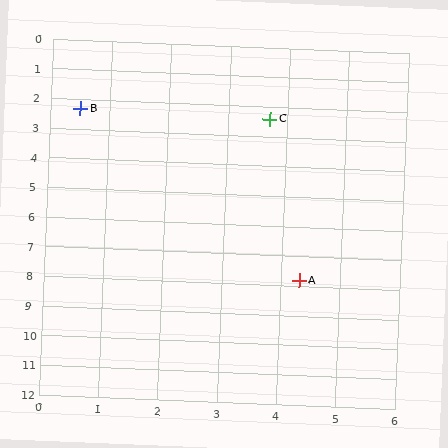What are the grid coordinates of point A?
Point A is at approximately (4.3, 7.8).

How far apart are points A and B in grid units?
Points A and B are about 6.7 grid units apart.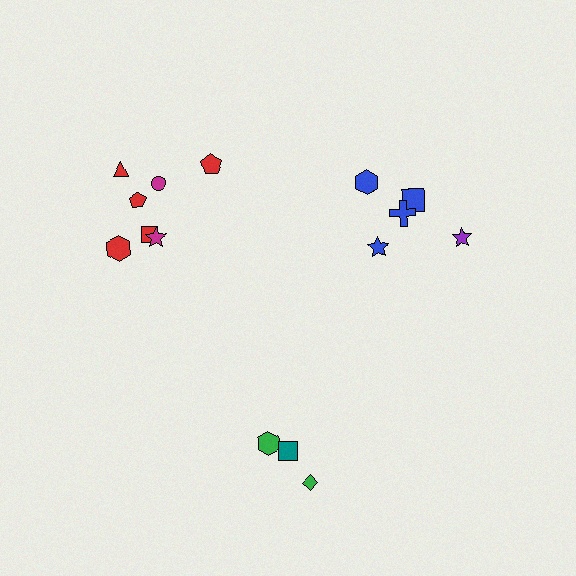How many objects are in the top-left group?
There are 7 objects.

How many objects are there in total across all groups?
There are 15 objects.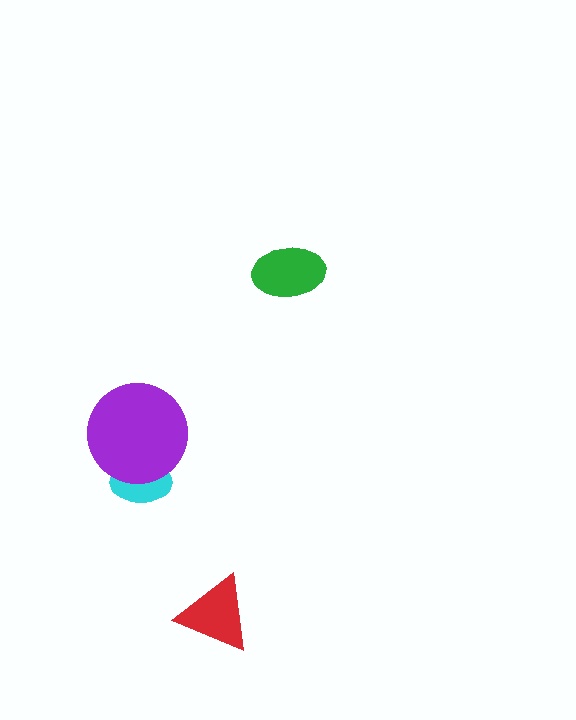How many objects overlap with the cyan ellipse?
1 object overlaps with the cyan ellipse.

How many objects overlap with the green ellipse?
0 objects overlap with the green ellipse.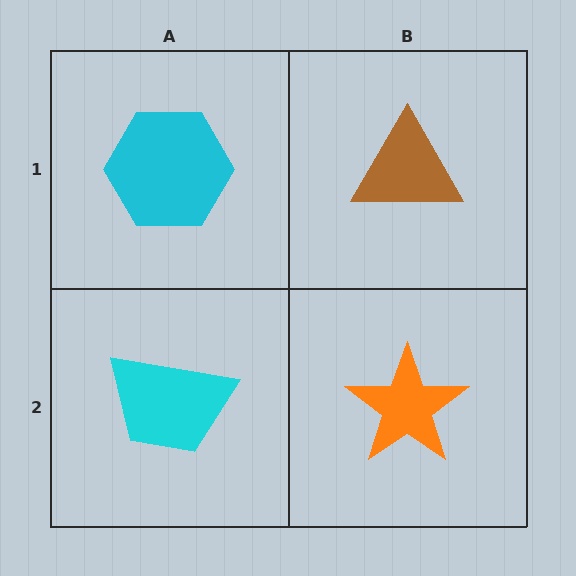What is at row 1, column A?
A cyan hexagon.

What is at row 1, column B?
A brown triangle.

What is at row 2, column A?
A cyan trapezoid.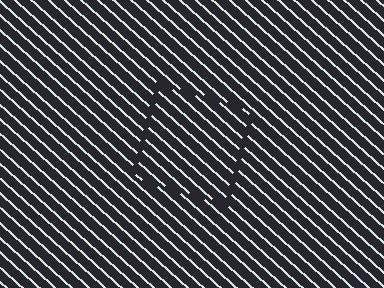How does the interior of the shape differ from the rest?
The interior of the shape contains the same grating, shifted by half a period — the contour is defined by the phase discontinuity where line-ends from the inner and outer gratings abut.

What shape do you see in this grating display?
An illusory square. The interior of the shape contains the same grating, shifted by half a period — the contour is defined by the phase discontinuity where line-ends from the inner and outer gratings abut.